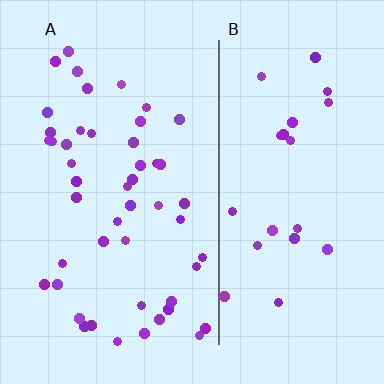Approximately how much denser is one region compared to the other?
Approximately 2.1× — region A over region B.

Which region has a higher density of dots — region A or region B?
A (the left).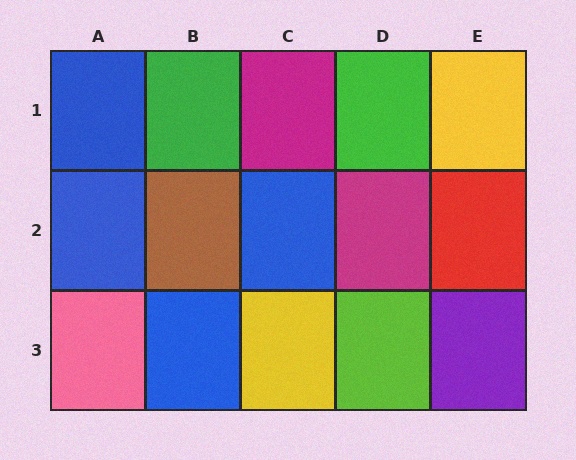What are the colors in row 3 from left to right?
Pink, blue, yellow, lime, purple.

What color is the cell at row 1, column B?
Green.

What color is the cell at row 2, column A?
Blue.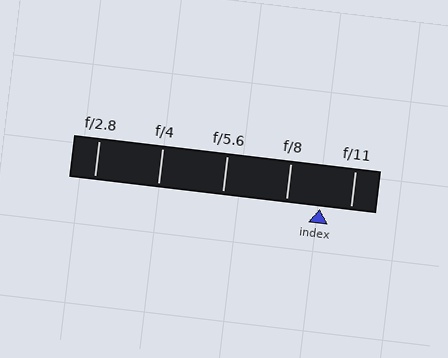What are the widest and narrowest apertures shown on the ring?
The widest aperture shown is f/2.8 and the narrowest is f/11.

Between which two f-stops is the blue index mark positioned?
The index mark is between f/8 and f/11.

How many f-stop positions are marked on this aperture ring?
There are 5 f-stop positions marked.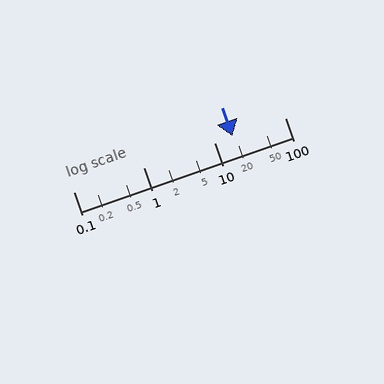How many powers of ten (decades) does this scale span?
The scale spans 3 decades, from 0.1 to 100.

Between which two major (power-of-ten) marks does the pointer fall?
The pointer is between 10 and 100.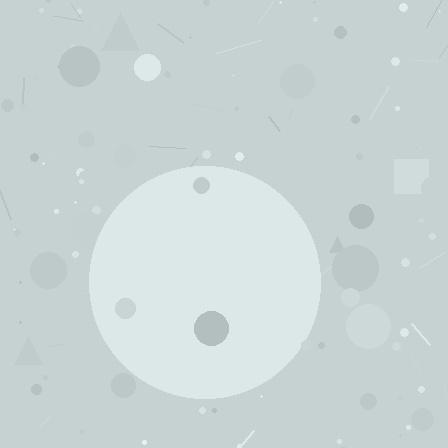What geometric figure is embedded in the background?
A circle is embedded in the background.